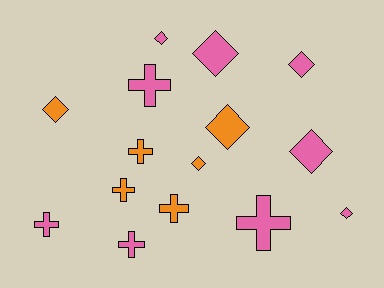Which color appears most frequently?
Pink, with 9 objects.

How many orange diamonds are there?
There are 3 orange diamonds.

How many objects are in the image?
There are 15 objects.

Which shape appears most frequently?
Diamond, with 8 objects.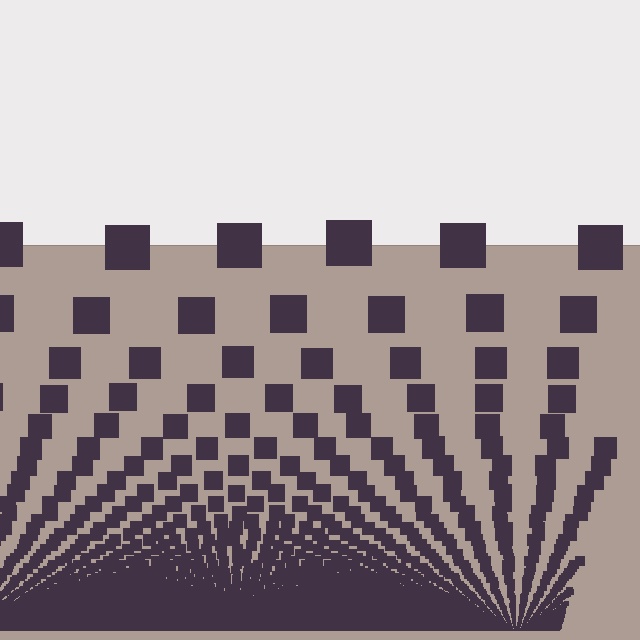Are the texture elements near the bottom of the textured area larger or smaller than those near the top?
Smaller. The gradient is inverted — elements near the bottom are smaller and denser.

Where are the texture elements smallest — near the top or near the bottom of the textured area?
Near the bottom.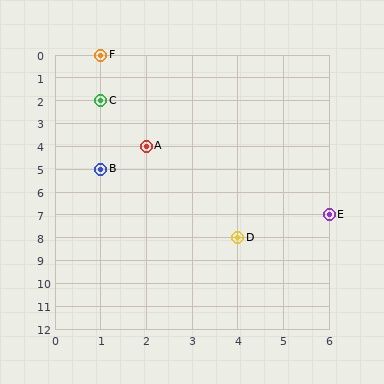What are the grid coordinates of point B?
Point B is at grid coordinates (1, 5).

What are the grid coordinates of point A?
Point A is at grid coordinates (2, 4).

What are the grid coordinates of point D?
Point D is at grid coordinates (4, 8).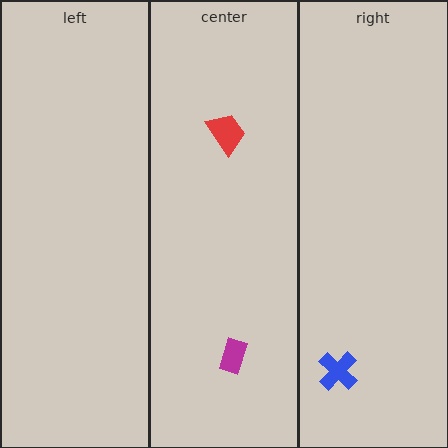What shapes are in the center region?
The red trapezoid, the magenta rectangle.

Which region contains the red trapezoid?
The center region.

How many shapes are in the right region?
1.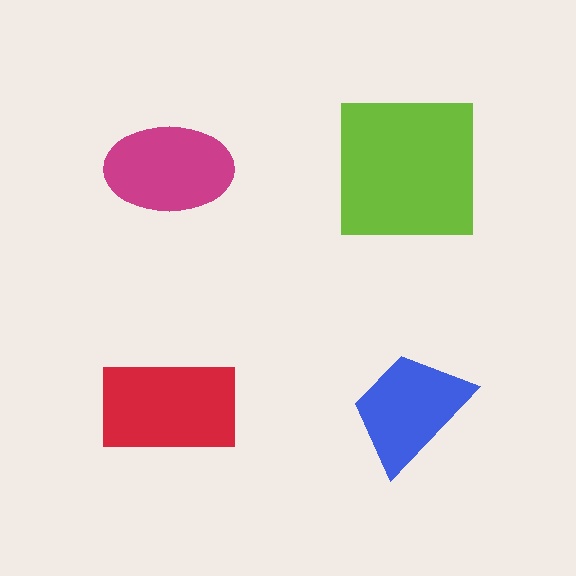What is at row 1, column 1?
A magenta ellipse.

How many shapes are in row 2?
2 shapes.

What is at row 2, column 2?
A blue trapezoid.